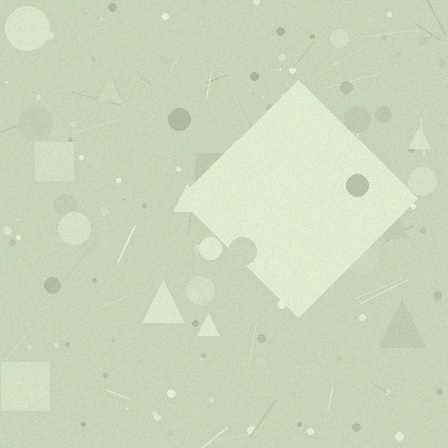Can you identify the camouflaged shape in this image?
The camouflaged shape is a diamond.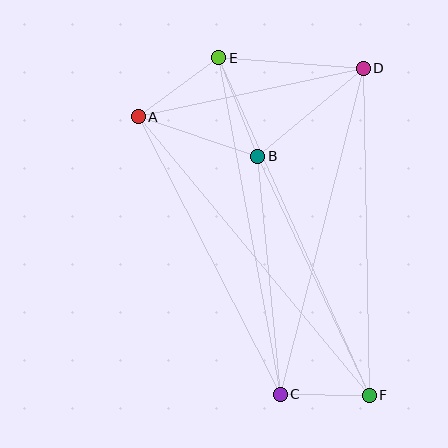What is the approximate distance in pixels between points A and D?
The distance between A and D is approximately 230 pixels.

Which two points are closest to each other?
Points C and F are closest to each other.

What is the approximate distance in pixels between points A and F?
The distance between A and F is approximately 362 pixels.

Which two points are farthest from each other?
Points E and F are farthest from each other.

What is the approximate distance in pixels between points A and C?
The distance between A and C is approximately 312 pixels.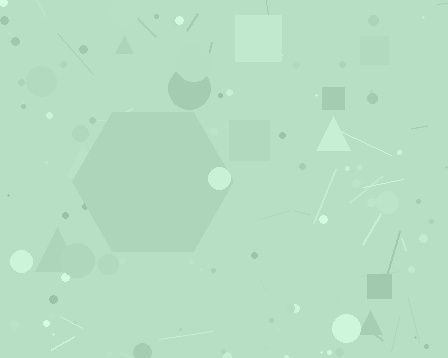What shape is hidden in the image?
A hexagon is hidden in the image.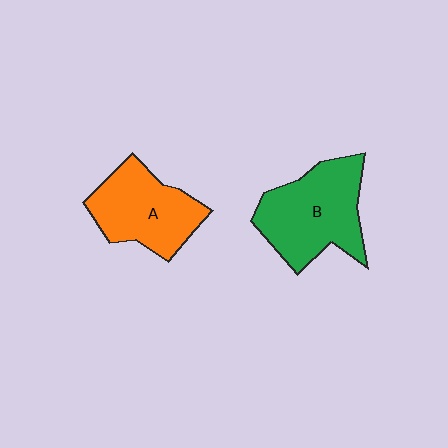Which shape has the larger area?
Shape B (green).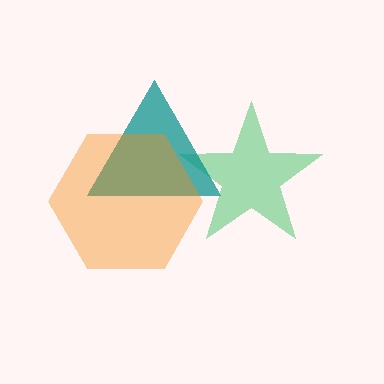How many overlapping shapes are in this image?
There are 3 overlapping shapes in the image.